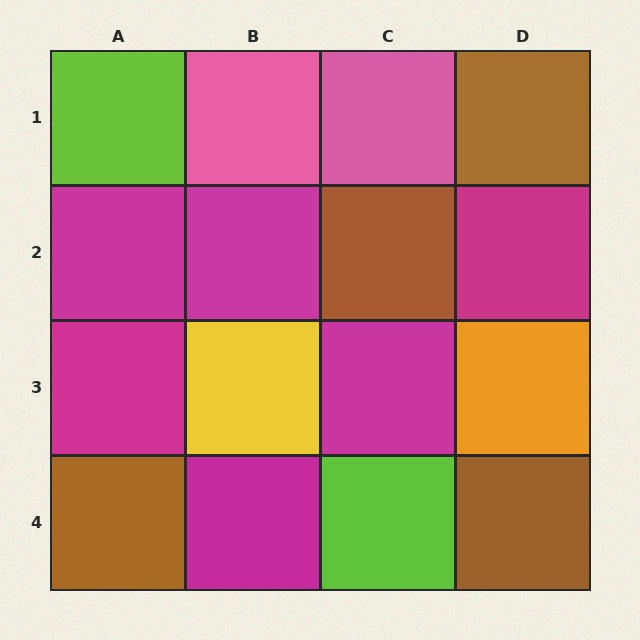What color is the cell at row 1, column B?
Pink.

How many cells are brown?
4 cells are brown.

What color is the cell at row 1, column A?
Lime.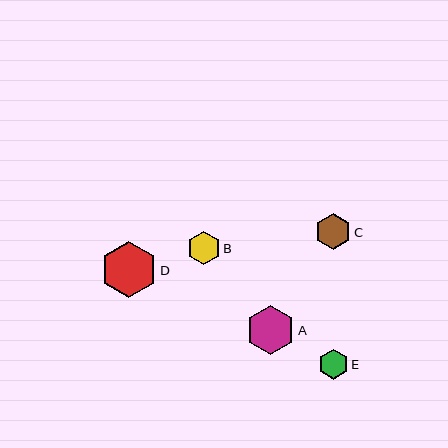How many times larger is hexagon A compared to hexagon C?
Hexagon A is approximately 1.4 times the size of hexagon C.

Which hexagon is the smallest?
Hexagon E is the smallest with a size of approximately 30 pixels.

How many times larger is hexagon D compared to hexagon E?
Hexagon D is approximately 1.9 times the size of hexagon E.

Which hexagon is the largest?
Hexagon D is the largest with a size of approximately 57 pixels.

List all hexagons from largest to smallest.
From largest to smallest: D, A, C, B, E.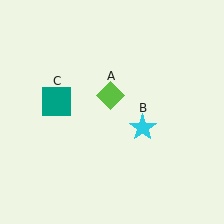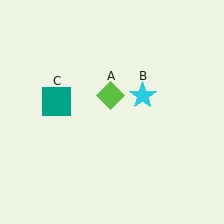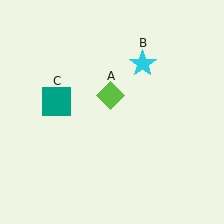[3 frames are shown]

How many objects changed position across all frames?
1 object changed position: cyan star (object B).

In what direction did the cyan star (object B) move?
The cyan star (object B) moved up.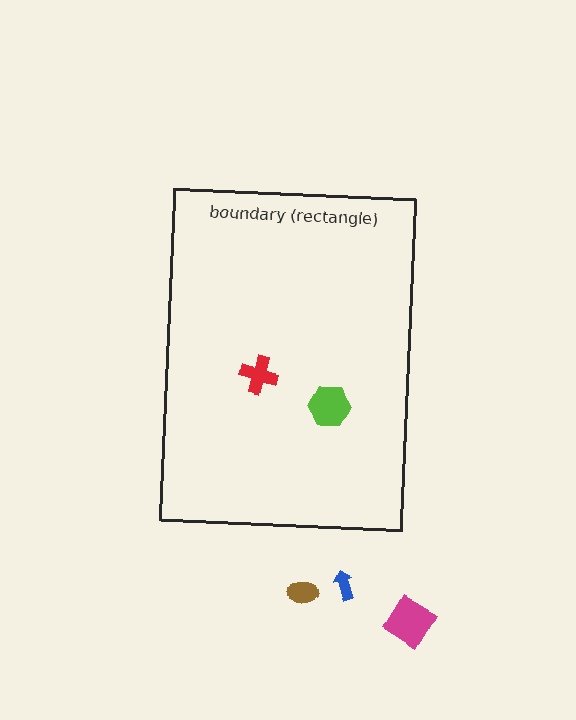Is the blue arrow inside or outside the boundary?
Outside.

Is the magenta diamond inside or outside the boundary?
Outside.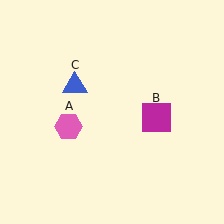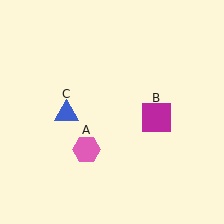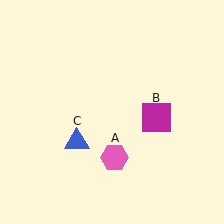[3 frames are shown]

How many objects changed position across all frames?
2 objects changed position: pink hexagon (object A), blue triangle (object C).